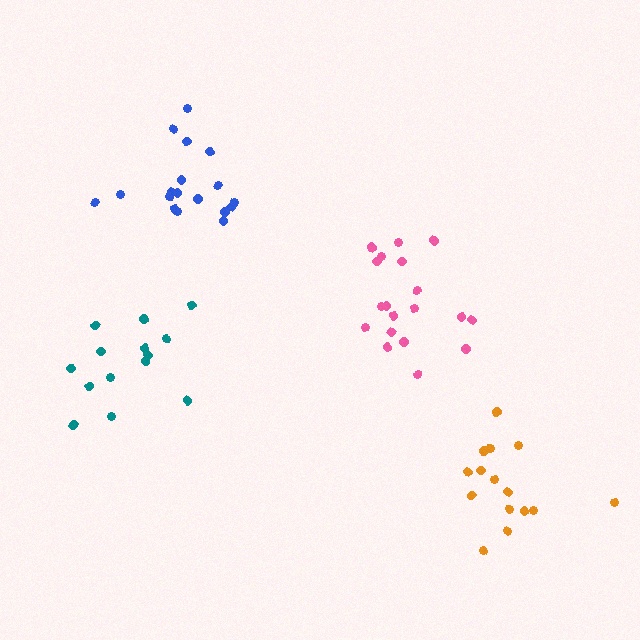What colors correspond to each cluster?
The clusters are colored: orange, teal, blue, pink.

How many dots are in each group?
Group 1: 15 dots, Group 2: 14 dots, Group 3: 18 dots, Group 4: 19 dots (66 total).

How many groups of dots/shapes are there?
There are 4 groups.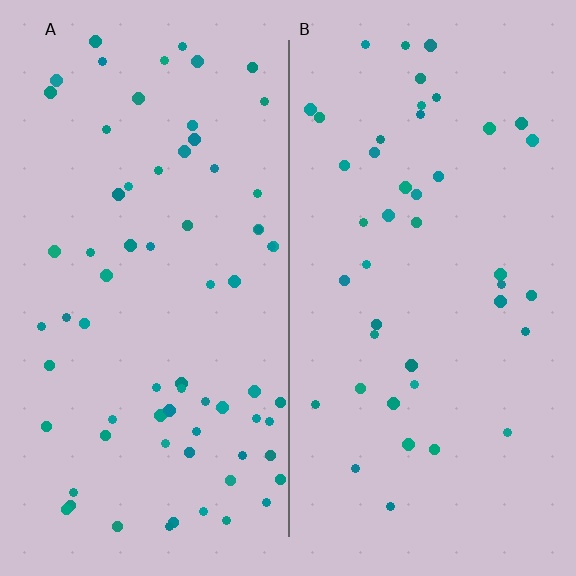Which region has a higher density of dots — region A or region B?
A (the left).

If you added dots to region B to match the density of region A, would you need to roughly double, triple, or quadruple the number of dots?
Approximately double.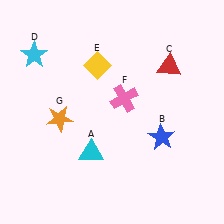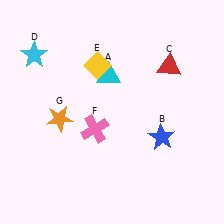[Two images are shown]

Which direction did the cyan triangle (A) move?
The cyan triangle (A) moved up.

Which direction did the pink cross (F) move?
The pink cross (F) moved down.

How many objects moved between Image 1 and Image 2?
2 objects moved between the two images.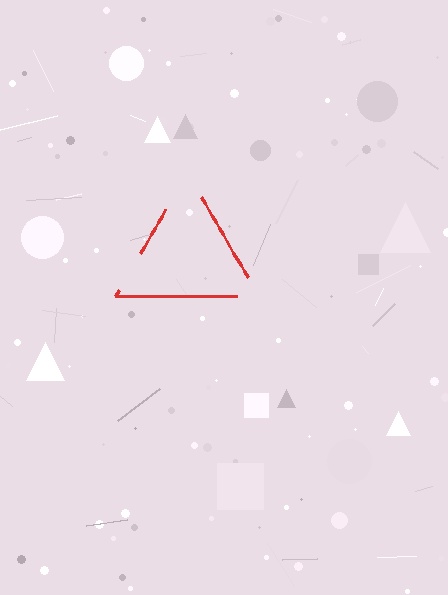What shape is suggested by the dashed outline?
The dashed outline suggests a triangle.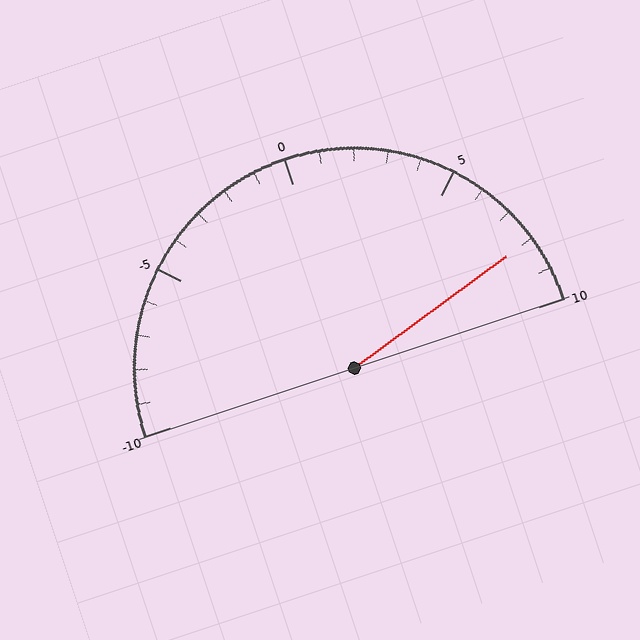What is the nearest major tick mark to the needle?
The nearest major tick mark is 10.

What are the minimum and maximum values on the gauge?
The gauge ranges from -10 to 10.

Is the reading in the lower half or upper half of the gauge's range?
The reading is in the upper half of the range (-10 to 10).